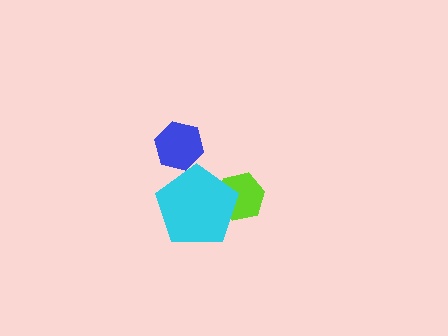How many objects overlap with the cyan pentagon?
1 object overlaps with the cyan pentagon.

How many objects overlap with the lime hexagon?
1 object overlaps with the lime hexagon.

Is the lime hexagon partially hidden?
Yes, it is partially covered by another shape.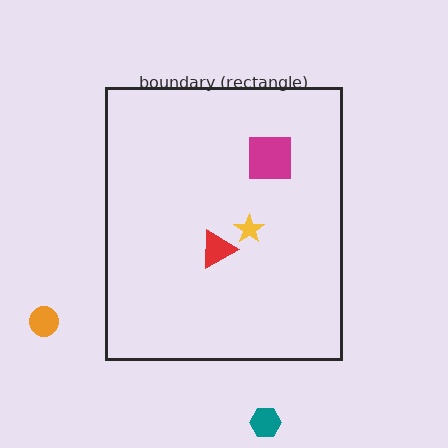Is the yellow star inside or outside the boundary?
Inside.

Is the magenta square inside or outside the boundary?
Inside.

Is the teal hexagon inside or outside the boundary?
Outside.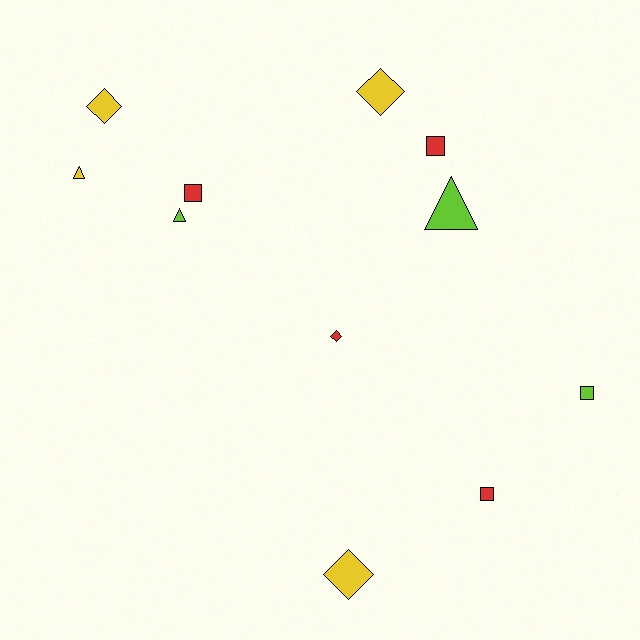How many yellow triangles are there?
There is 1 yellow triangle.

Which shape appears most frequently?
Square, with 4 objects.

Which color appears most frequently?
Yellow, with 4 objects.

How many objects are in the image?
There are 11 objects.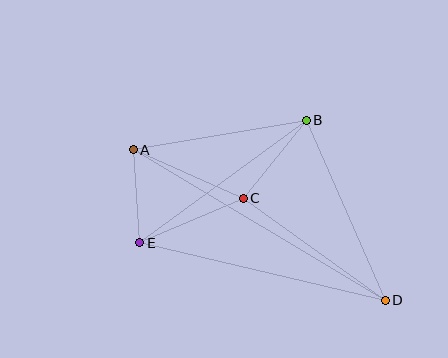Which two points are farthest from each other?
Points A and D are farthest from each other.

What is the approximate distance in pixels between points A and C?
The distance between A and C is approximately 120 pixels.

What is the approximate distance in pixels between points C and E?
The distance between C and E is approximately 113 pixels.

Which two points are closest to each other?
Points A and E are closest to each other.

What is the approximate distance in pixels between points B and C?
The distance between B and C is approximately 100 pixels.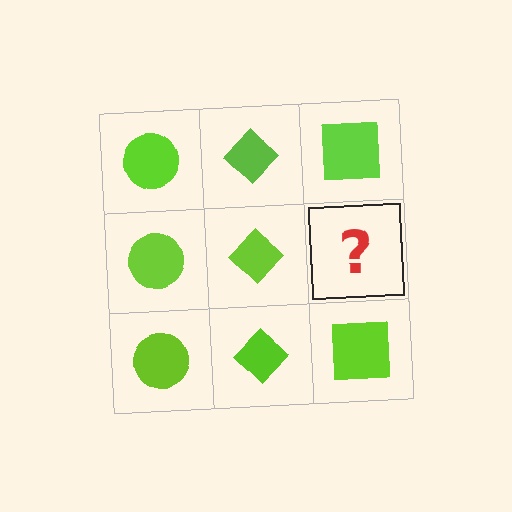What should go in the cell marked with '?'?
The missing cell should contain a lime square.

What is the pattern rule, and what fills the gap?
The rule is that each column has a consistent shape. The gap should be filled with a lime square.